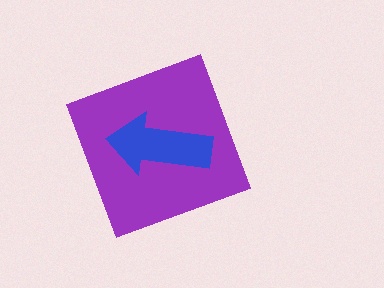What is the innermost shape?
The blue arrow.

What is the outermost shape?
The purple diamond.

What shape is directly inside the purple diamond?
The blue arrow.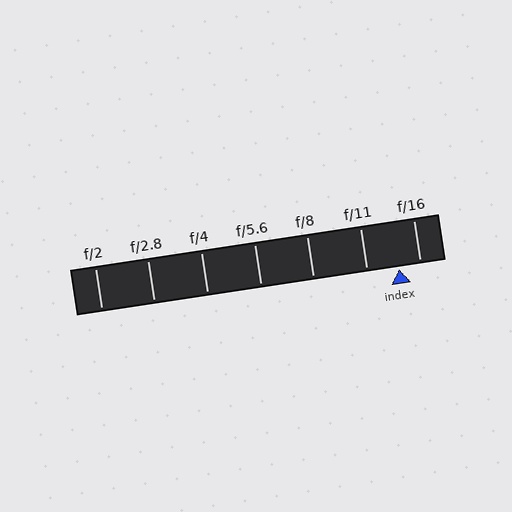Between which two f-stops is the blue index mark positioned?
The index mark is between f/11 and f/16.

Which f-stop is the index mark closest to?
The index mark is closest to f/16.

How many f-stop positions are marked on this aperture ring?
There are 7 f-stop positions marked.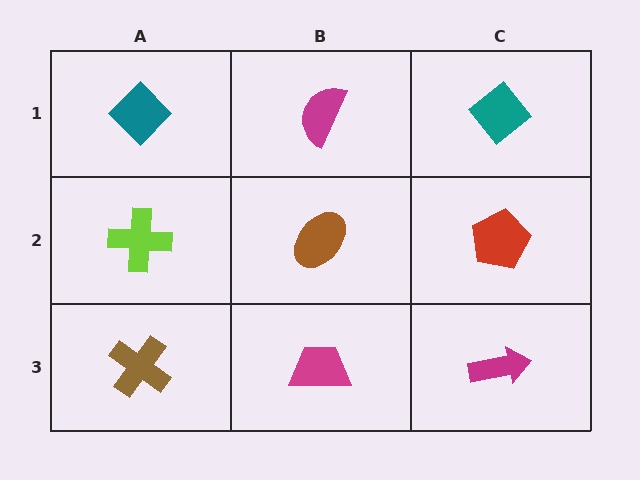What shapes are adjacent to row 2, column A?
A teal diamond (row 1, column A), a brown cross (row 3, column A), a brown ellipse (row 2, column B).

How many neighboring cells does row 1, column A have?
2.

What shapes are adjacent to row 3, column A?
A lime cross (row 2, column A), a magenta trapezoid (row 3, column B).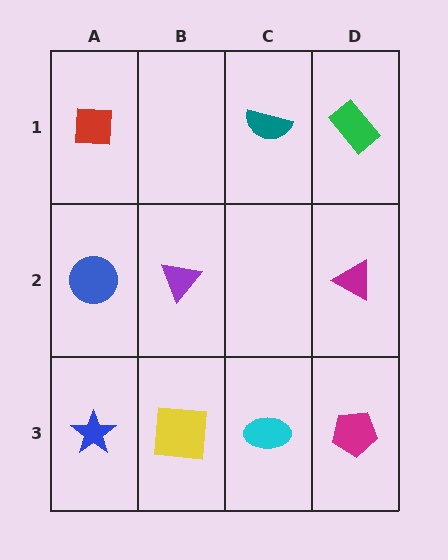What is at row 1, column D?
A green rectangle.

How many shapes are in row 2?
3 shapes.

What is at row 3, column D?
A magenta pentagon.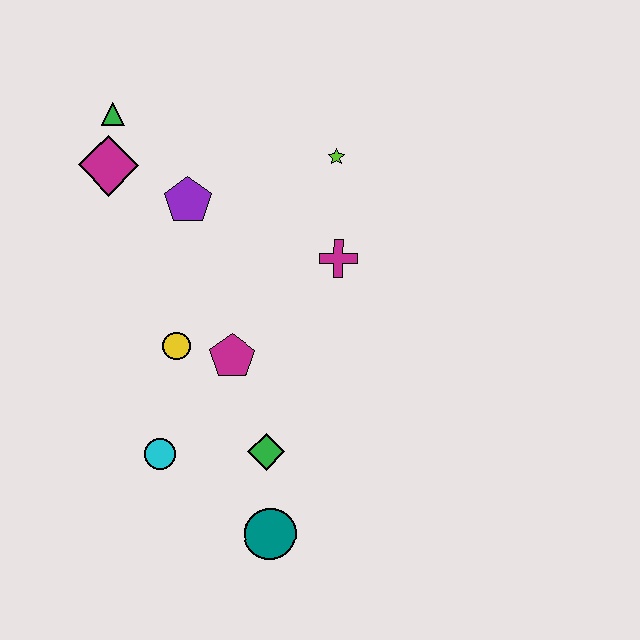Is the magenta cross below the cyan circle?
No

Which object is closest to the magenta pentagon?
The yellow circle is closest to the magenta pentagon.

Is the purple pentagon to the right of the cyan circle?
Yes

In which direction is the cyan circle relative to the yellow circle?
The cyan circle is below the yellow circle.